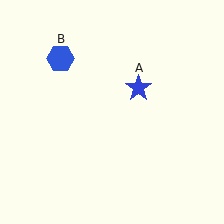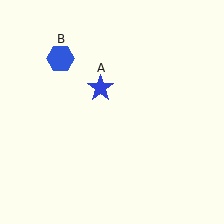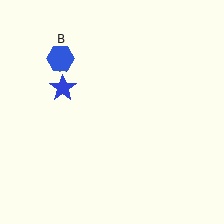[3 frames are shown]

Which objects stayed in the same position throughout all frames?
Blue hexagon (object B) remained stationary.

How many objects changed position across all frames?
1 object changed position: blue star (object A).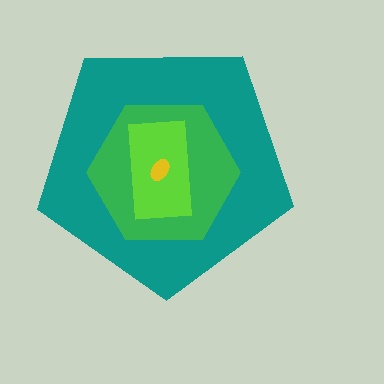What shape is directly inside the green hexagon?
The lime rectangle.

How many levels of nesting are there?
4.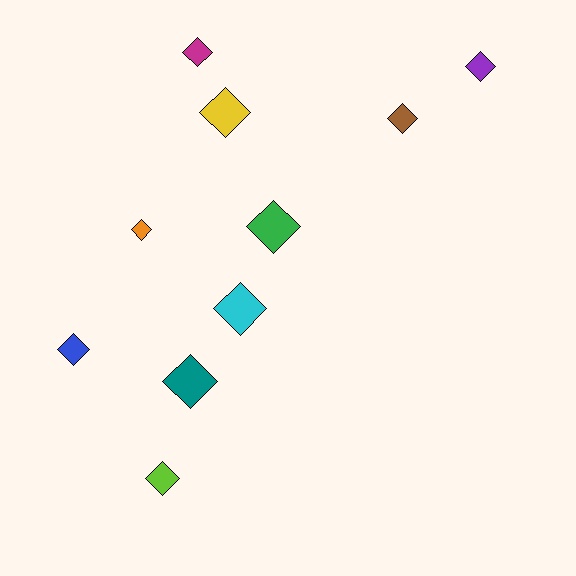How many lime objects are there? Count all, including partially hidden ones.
There is 1 lime object.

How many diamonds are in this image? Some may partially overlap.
There are 10 diamonds.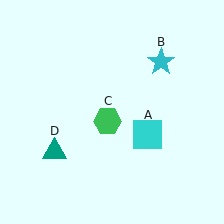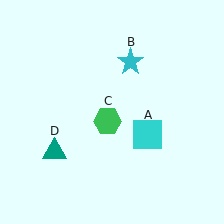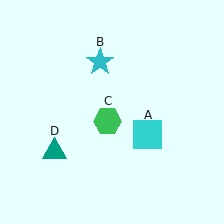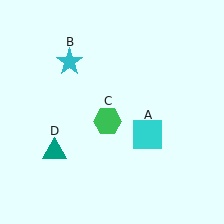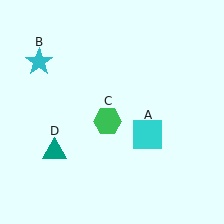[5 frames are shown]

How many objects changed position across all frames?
1 object changed position: cyan star (object B).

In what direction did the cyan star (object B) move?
The cyan star (object B) moved left.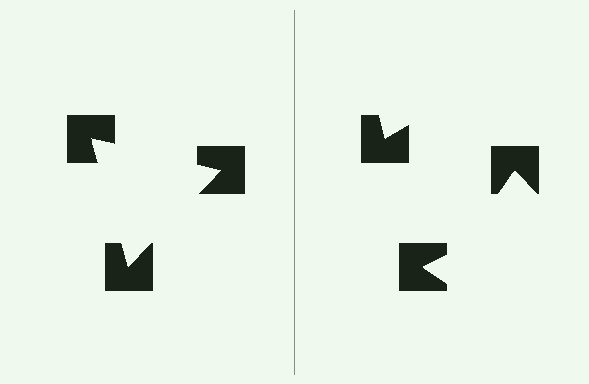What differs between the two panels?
The notched squares are positioned identically on both sides; only the wedge orientations differ. On the left they align to a triangle; on the right they are misaligned.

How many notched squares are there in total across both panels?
6 — 3 on each side.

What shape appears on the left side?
An illusory triangle.